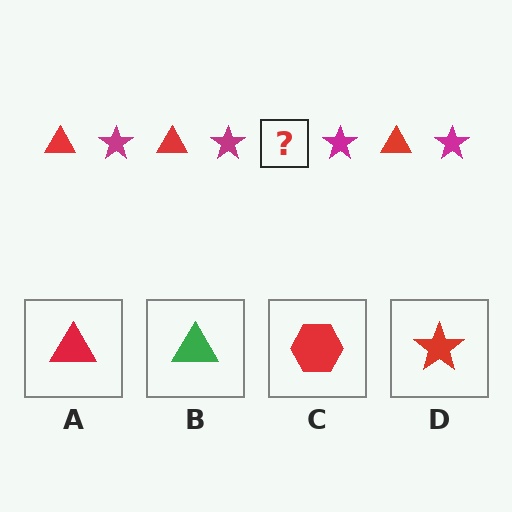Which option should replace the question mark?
Option A.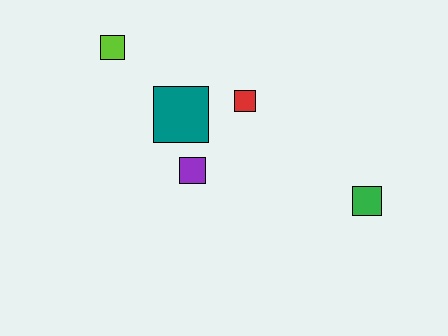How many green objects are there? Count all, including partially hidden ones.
There is 1 green object.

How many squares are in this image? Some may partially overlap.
There are 5 squares.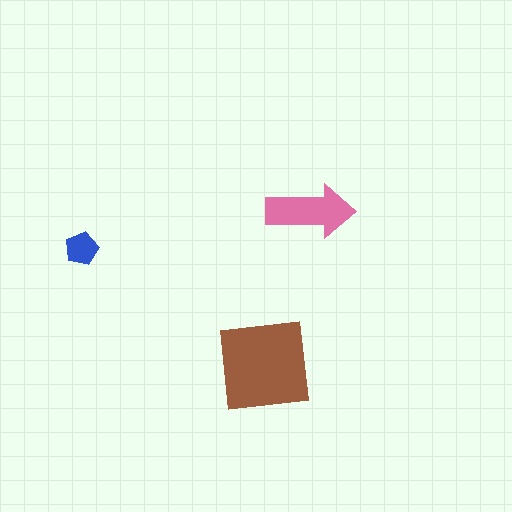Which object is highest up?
The pink arrow is topmost.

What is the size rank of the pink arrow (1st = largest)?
2nd.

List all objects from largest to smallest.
The brown square, the pink arrow, the blue pentagon.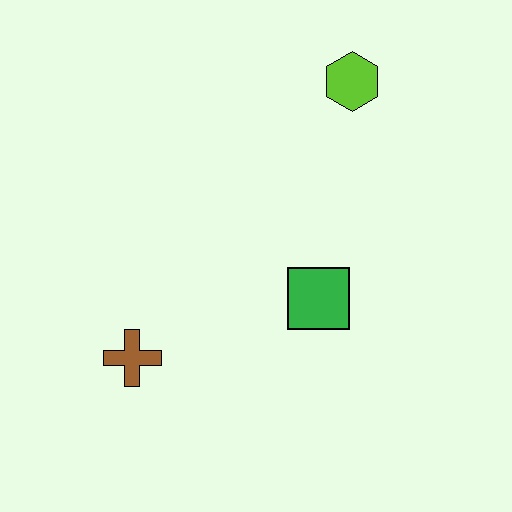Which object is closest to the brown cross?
The green square is closest to the brown cross.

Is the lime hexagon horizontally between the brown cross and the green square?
No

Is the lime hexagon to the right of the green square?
Yes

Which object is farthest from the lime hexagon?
The brown cross is farthest from the lime hexagon.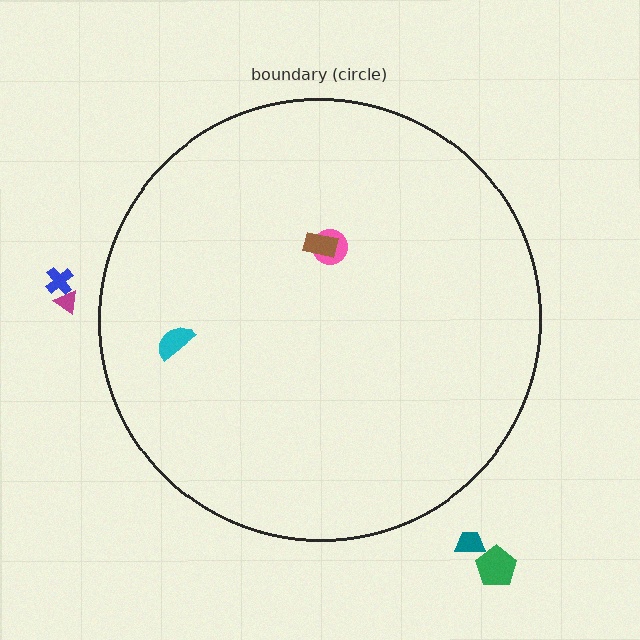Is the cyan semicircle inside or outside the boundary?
Inside.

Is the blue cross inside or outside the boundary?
Outside.